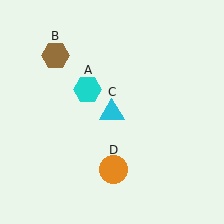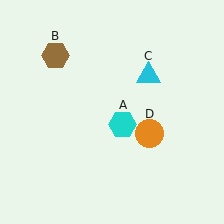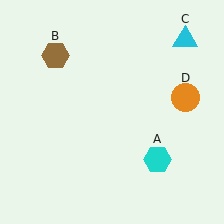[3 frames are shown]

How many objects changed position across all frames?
3 objects changed position: cyan hexagon (object A), cyan triangle (object C), orange circle (object D).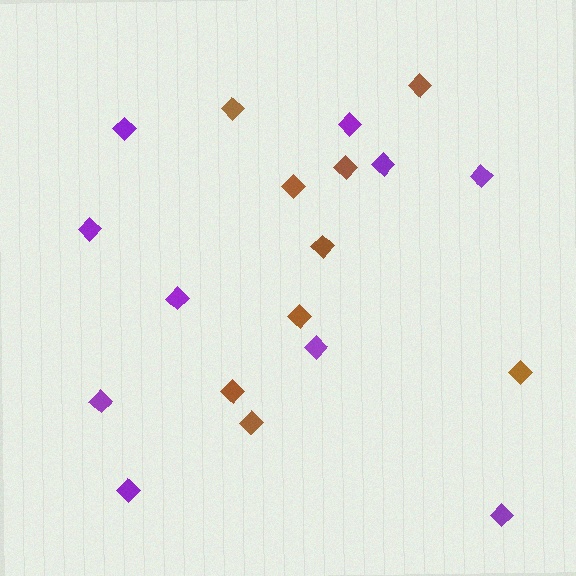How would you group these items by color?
There are 2 groups: one group of purple diamonds (10) and one group of brown diamonds (9).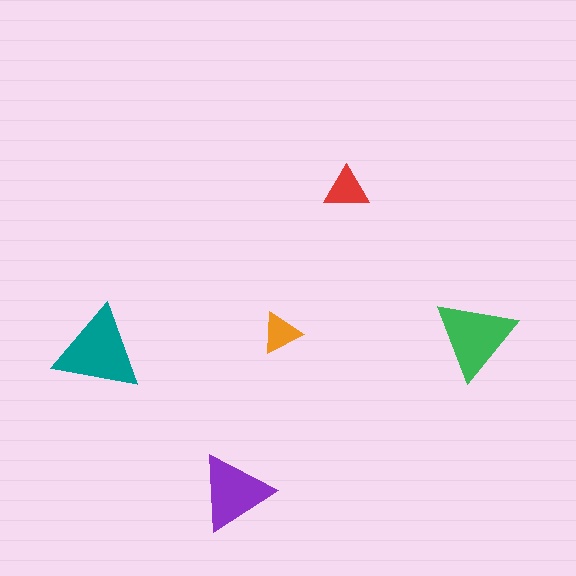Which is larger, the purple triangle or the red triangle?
The purple one.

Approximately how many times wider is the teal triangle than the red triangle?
About 2 times wider.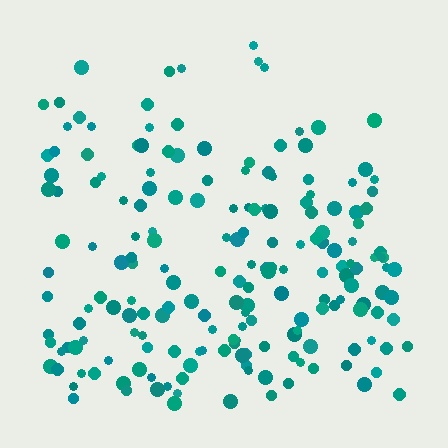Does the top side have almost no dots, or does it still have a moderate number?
Still a moderate number, just noticeably fewer than the bottom.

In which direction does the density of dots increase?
From top to bottom, with the bottom side densest.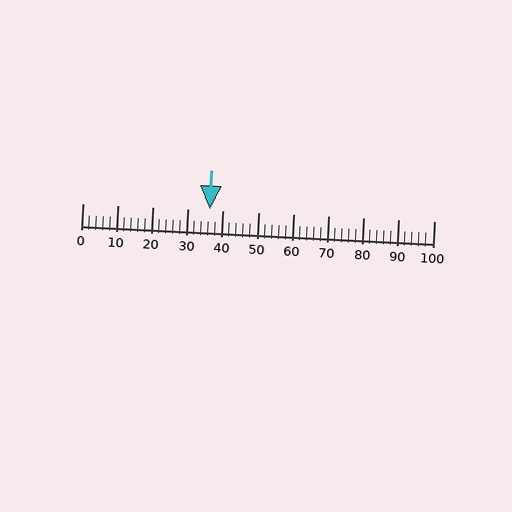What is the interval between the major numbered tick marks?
The major tick marks are spaced 10 units apart.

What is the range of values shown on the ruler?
The ruler shows values from 0 to 100.